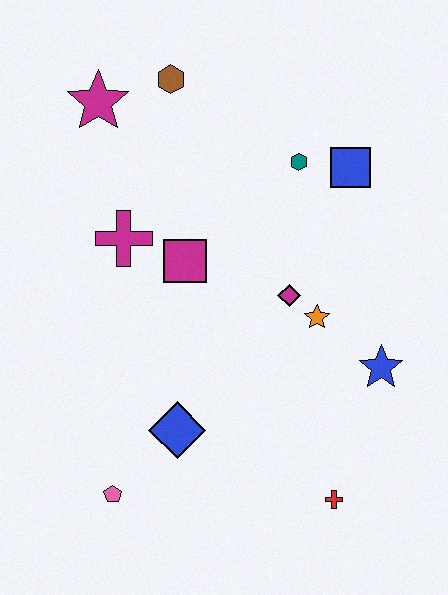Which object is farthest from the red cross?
The magenta star is farthest from the red cross.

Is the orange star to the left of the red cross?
Yes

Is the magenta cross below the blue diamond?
No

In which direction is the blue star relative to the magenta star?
The blue star is to the right of the magenta star.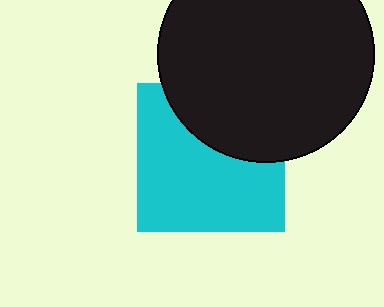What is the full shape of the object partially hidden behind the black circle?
The partially hidden object is a cyan square.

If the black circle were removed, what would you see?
You would see the complete cyan square.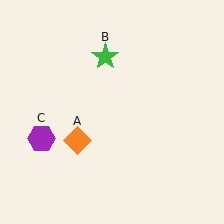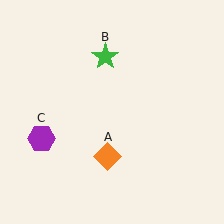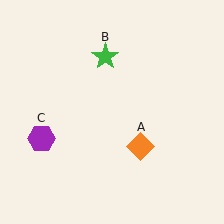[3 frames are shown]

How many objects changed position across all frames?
1 object changed position: orange diamond (object A).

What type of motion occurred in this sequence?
The orange diamond (object A) rotated counterclockwise around the center of the scene.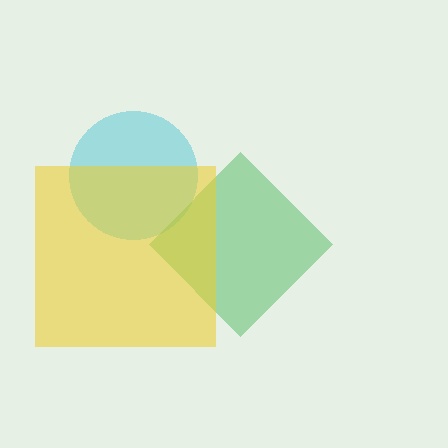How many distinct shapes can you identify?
There are 3 distinct shapes: a cyan circle, a green diamond, a yellow square.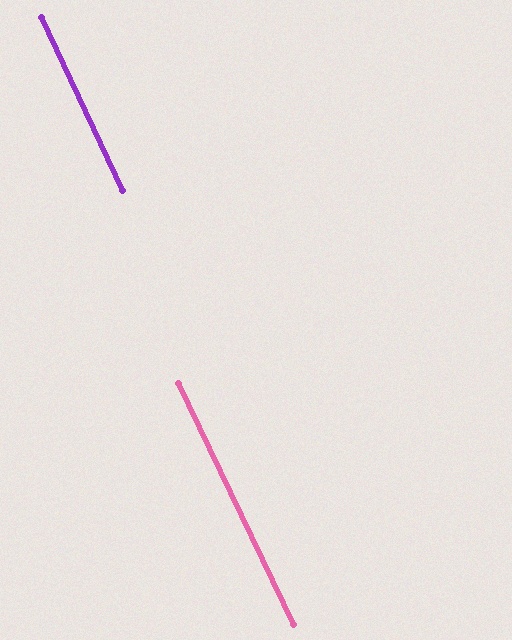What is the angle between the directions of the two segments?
Approximately 1 degree.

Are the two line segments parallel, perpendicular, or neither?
Parallel — their directions differ by only 0.6°.